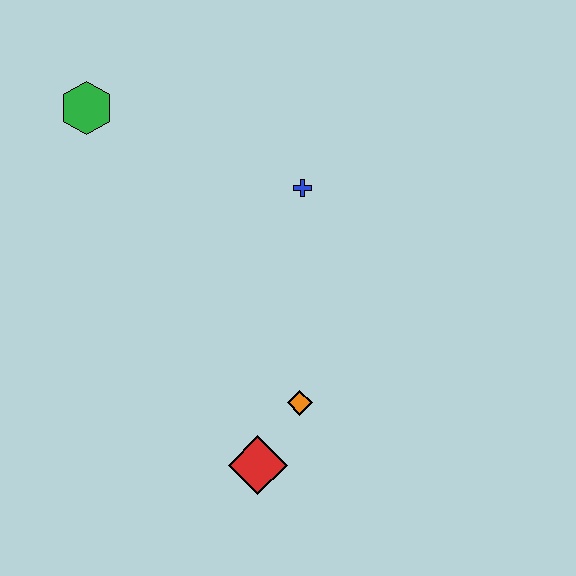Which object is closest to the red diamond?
The orange diamond is closest to the red diamond.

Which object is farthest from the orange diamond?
The green hexagon is farthest from the orange diamond.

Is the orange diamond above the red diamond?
Yes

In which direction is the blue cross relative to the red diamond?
The blue cross is above the red diamond.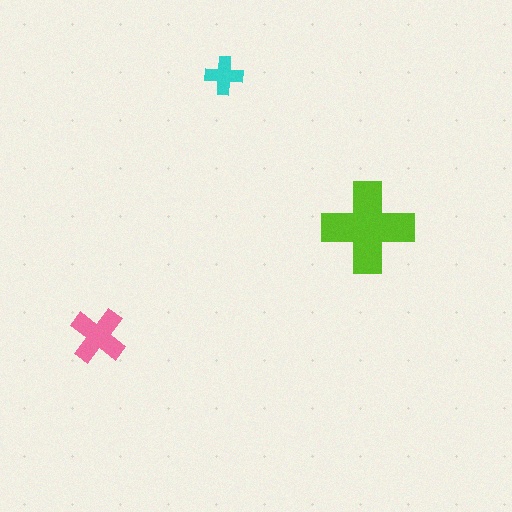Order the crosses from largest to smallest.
the lime one, the pink one, the cyan one.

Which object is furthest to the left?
The pink cross is leftmost.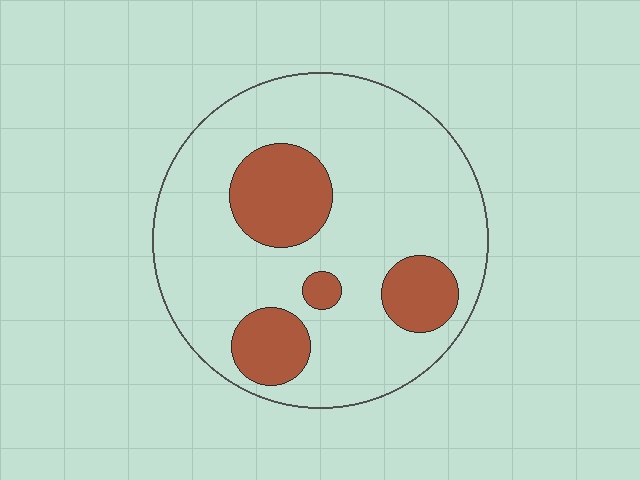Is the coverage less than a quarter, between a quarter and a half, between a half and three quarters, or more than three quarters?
Less than a quarter.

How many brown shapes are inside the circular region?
4.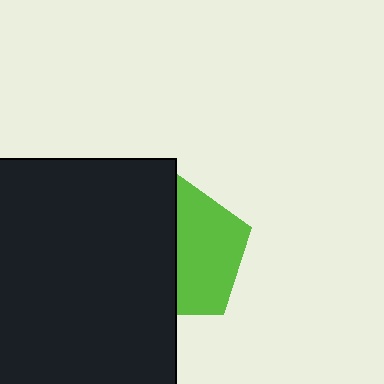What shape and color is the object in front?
The object in front is a black rectangle.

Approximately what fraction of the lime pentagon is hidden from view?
Roughly 50% of the lime pentagon is hidden behind the black rectangle.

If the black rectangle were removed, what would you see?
You would see the complete lime pentagon.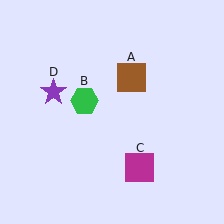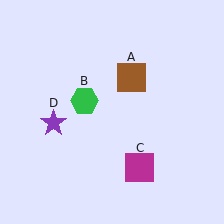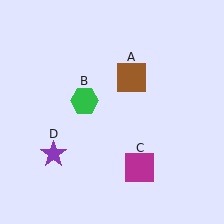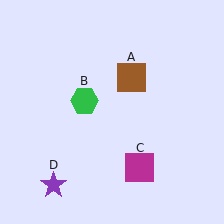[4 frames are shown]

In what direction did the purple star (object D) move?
The purple star (object D) moved down.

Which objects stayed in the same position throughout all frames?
Brown square (object A) and green hexagon (object B) and magenta square (object C) remained stationary.